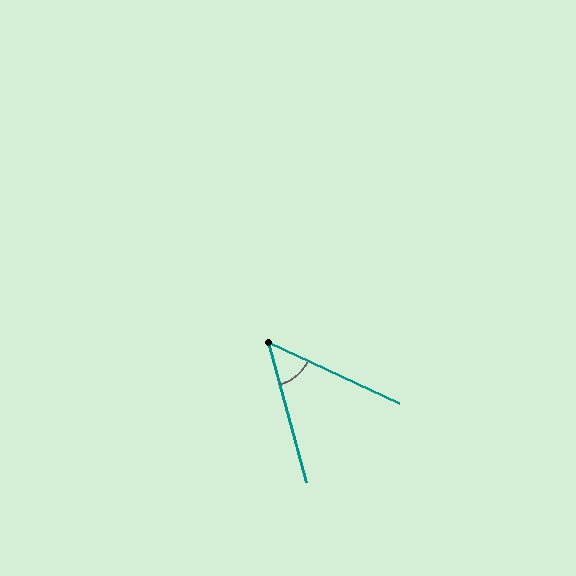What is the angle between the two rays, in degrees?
Approximately 50 degrees.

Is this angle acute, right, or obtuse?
It is acute.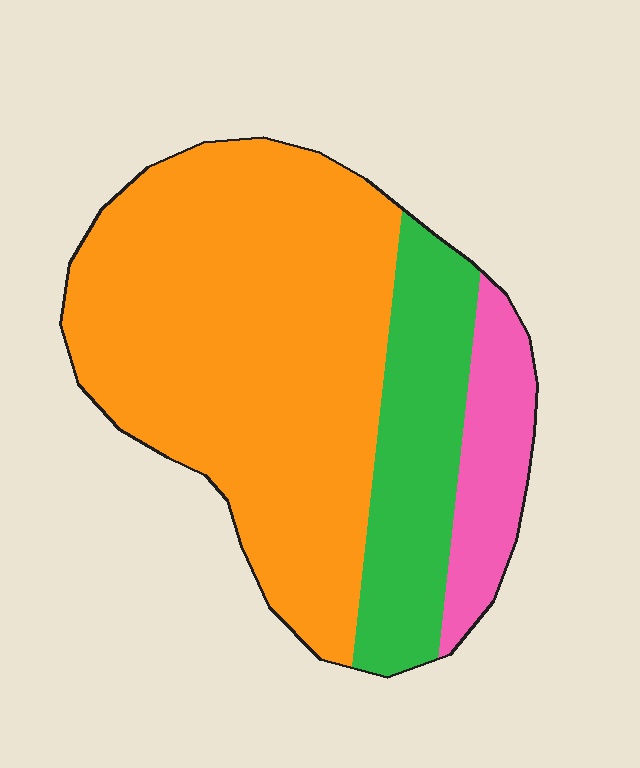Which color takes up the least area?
Pink, at roughly 10%.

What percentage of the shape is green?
Green takes up about one fifth (1/5) of the shape.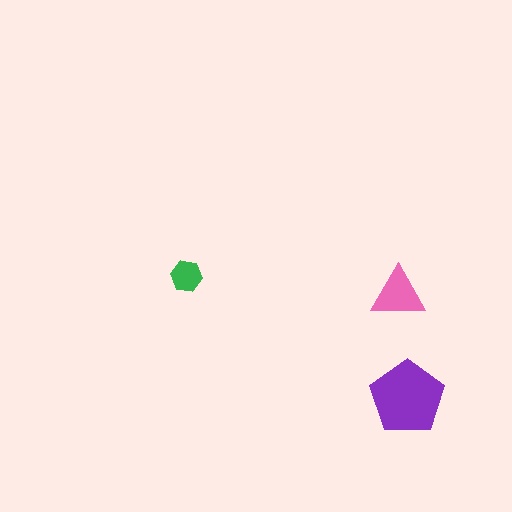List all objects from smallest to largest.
The green hexagon, the pink triangle, the purple pentagon.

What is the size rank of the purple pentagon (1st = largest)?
1st.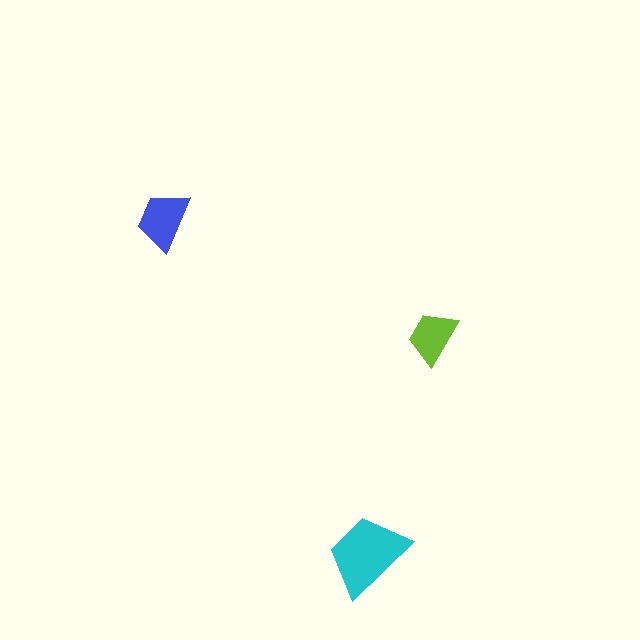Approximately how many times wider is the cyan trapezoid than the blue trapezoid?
About 1.5 times wider.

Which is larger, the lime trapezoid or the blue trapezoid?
The blue one.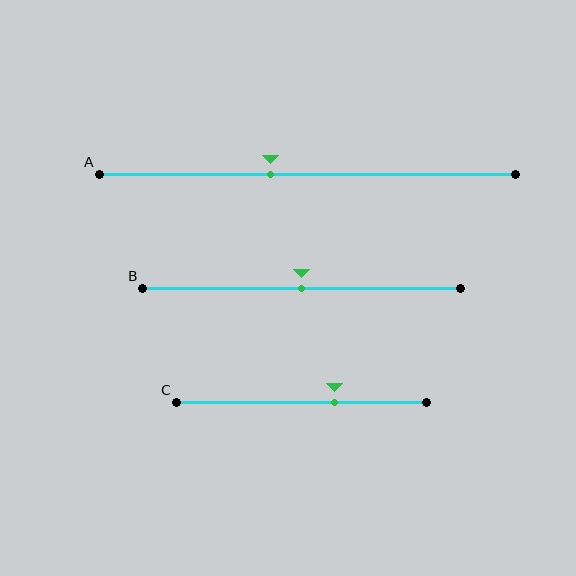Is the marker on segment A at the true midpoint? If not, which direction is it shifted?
No, the marker on segment A is shifted to the left by about 9% of the segment length.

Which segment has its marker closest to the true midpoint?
Segment B has its marker closest to the true midpoint.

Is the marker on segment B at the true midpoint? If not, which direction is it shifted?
Yes, the marker on segment B is at the true midpoint.